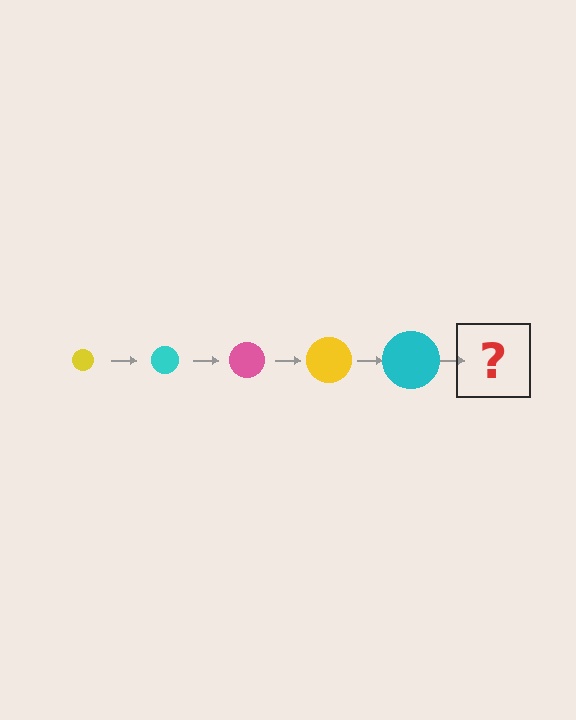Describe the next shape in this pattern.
It should be a pink circle, larger than the previous one.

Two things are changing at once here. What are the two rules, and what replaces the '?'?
The two rules are that the circle grows larger each step and the color cycles through yellow, cyan, and pink. The '?' should be a pink circle, larger than the previous one.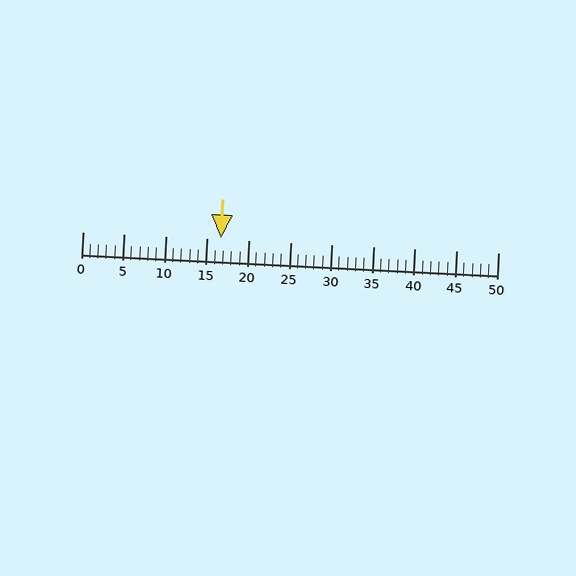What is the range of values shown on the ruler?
The ruler shows values from 0 to 50.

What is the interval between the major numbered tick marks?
The major tick marks are spaced 5 units apart.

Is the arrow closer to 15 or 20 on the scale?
The arrow is closer to 15.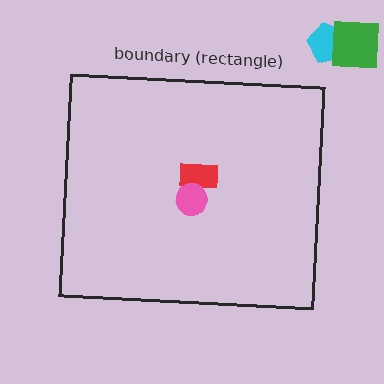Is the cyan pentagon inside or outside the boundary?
Outside.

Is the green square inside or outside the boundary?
Outside.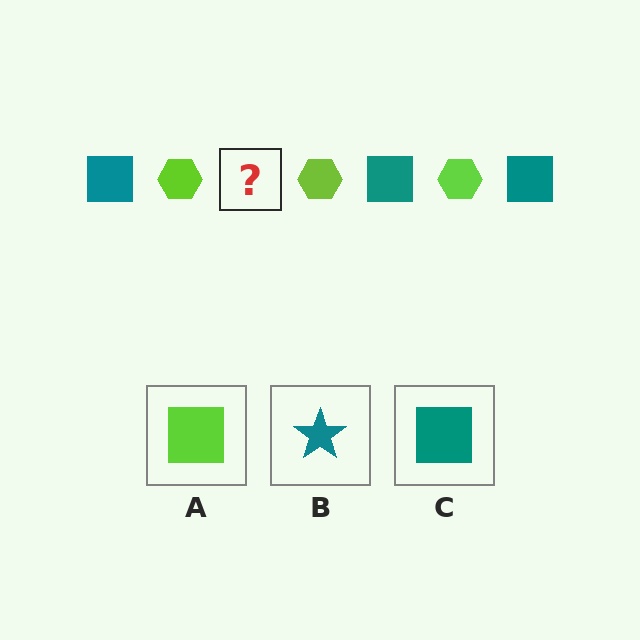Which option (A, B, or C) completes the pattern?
C.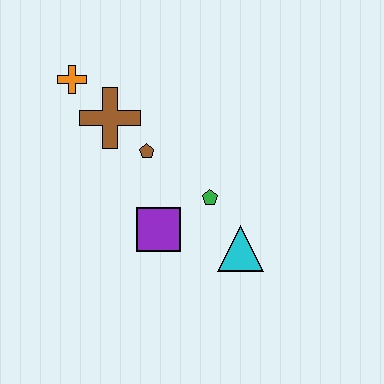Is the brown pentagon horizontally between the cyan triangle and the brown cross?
Yes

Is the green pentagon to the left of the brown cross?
No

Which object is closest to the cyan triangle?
The green pentagon is closest to the cyan triangle.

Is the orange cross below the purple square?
No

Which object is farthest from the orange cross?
The cyan triangle is farthest from the orange cross.